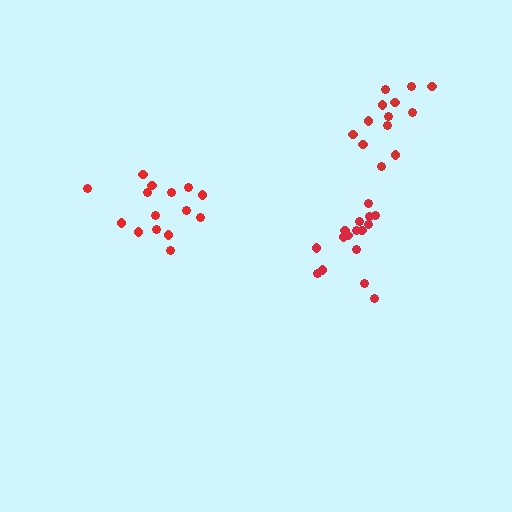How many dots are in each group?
Group 1: 15 dots, Group 2: 16 dots, Group 3: 13 dots (44 total).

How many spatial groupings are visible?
There are 3 spatial groupings.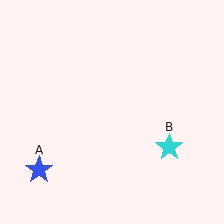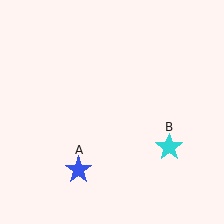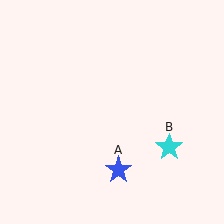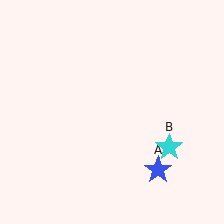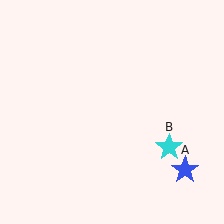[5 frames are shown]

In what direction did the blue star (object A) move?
The blue star (object A) moved right.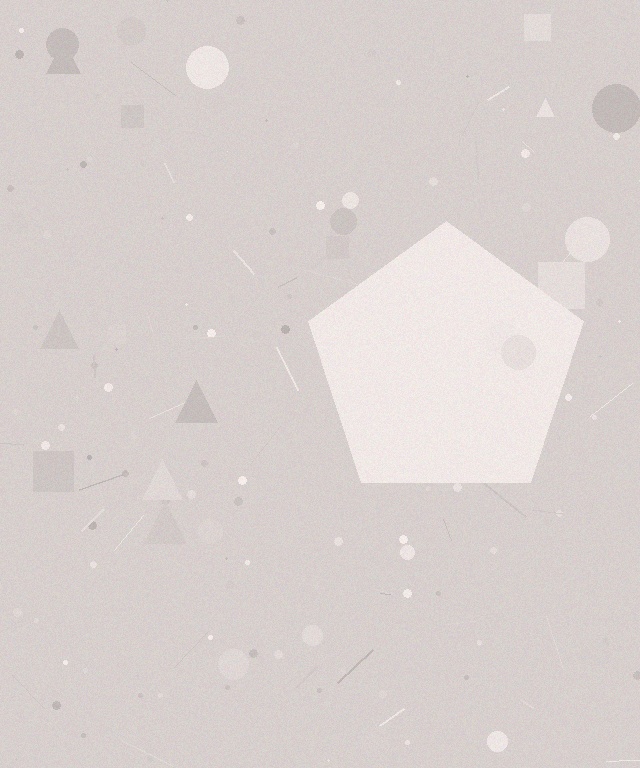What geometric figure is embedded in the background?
A pentagon is embedded in the background.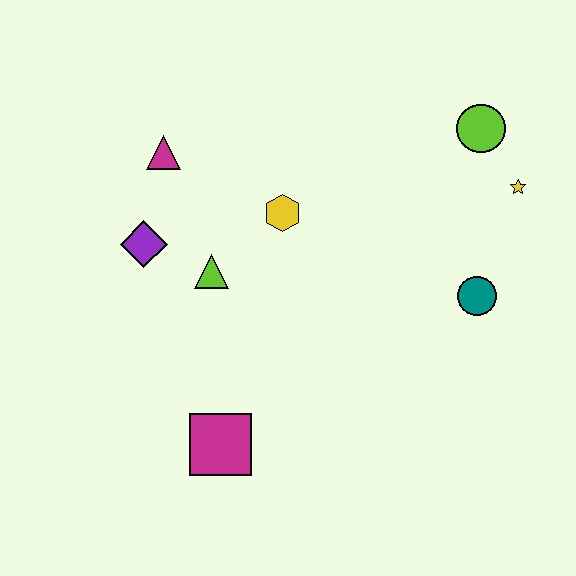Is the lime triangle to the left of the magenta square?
Yes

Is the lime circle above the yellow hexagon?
Yes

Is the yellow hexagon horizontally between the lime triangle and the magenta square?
No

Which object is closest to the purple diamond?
The lime triangle is closest to the purple diamond.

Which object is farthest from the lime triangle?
The yellow star is farthest from the lime triangle.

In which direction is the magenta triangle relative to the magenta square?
The magenta triangle is above the magenta square.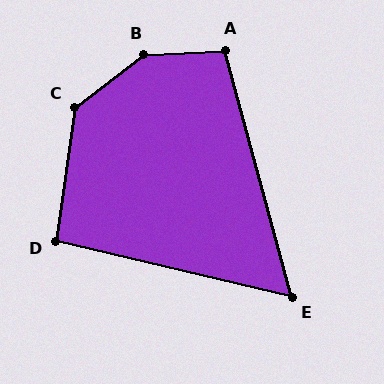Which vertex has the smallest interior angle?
E, at approximately 62 degrees.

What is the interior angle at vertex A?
Approximately 102 degrees (obtuse).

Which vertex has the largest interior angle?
B, at approximately 146 degrees.